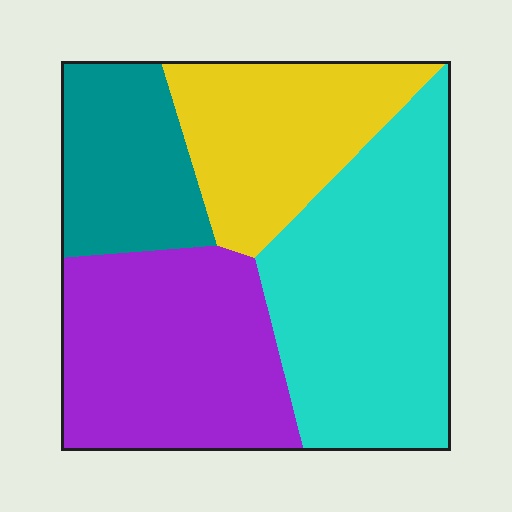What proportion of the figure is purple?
Purple takes up about one quarter (1/4) of the figure.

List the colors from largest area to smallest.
From largest to smallest: cyan, purple, yellow, teal.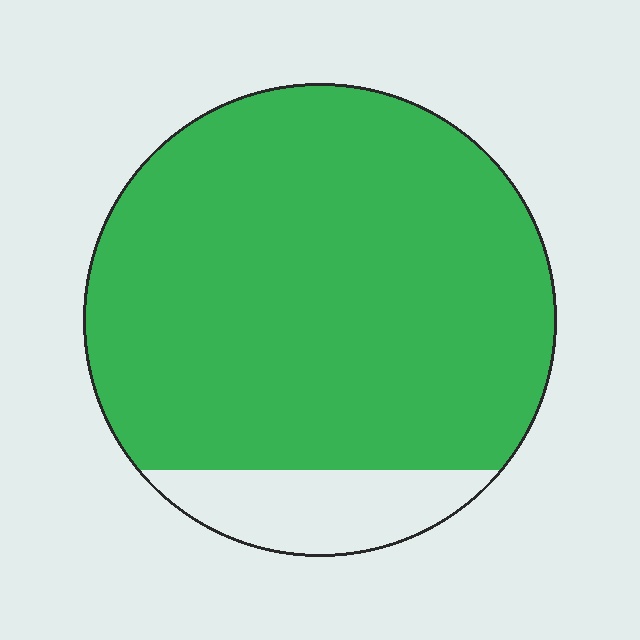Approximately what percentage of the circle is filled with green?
Approximately 85%.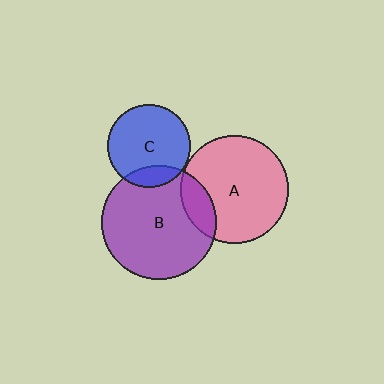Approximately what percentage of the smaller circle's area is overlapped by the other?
Approximately 15%.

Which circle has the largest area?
Circle B (purple).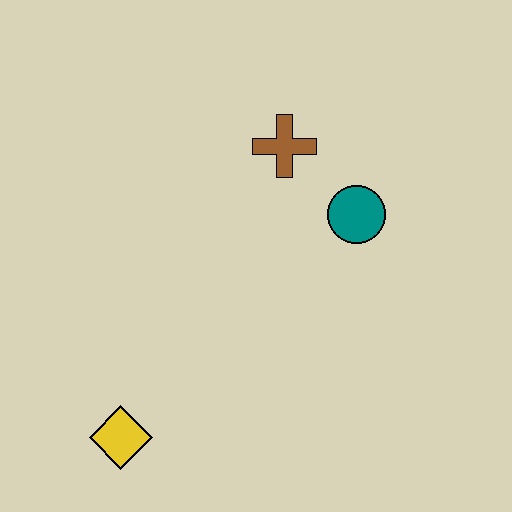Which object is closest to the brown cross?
The teal circle is closest to the brown cross.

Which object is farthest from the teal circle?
The yellow diamond is farthest from the teal circle.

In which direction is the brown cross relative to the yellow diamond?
The brown cross is above the yellow diamond.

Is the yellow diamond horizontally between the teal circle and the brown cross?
No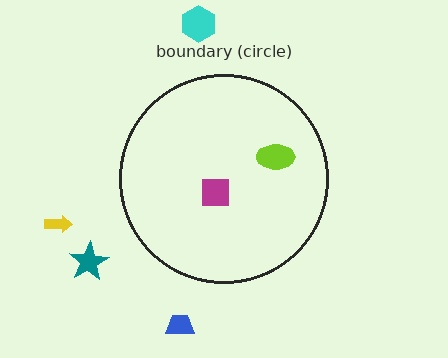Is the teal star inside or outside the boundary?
Outside.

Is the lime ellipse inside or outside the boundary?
Inside.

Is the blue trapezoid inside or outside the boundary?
Outside.